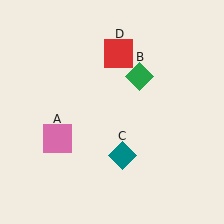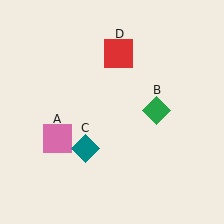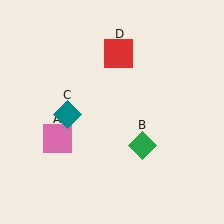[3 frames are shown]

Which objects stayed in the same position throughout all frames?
Pink square (object A) and red square (object D) remained stationary.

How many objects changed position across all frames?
2 objects changed position: green diamond (object B), teal diamond (object C).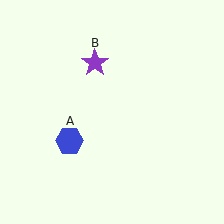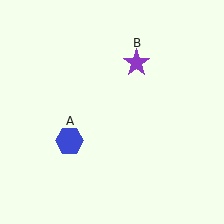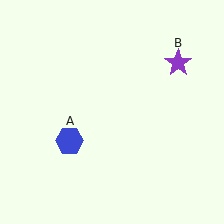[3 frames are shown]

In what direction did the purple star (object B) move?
The purple star (object B) moved right.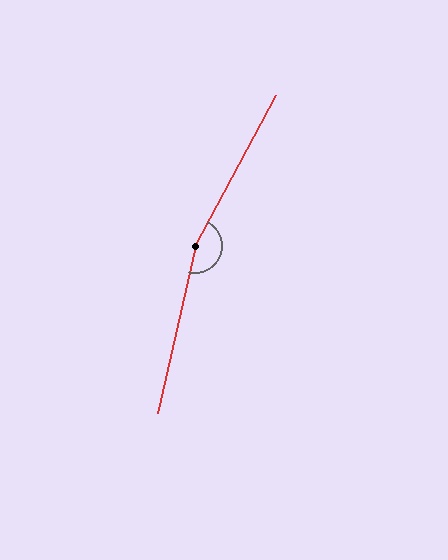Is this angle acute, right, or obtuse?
It is obtuse.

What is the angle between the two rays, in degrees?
Approximately 164 degrees.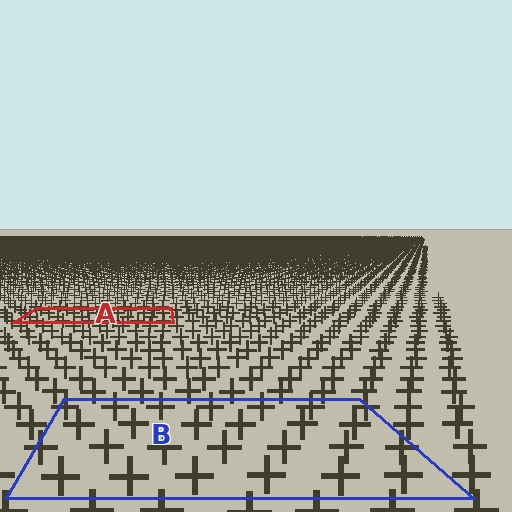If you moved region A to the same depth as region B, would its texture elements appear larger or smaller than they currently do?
They would appear larger. At a closer depth, the same texture elements are projected at a bigger on-screen size.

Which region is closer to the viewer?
Region B is closer. The texture elements there are larger and more spread out.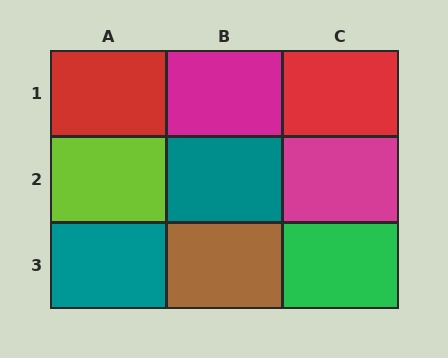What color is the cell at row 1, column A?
Red.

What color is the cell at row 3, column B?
Brown.